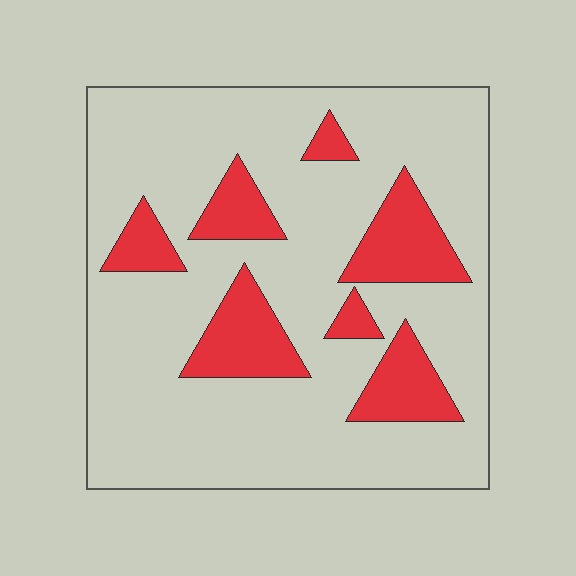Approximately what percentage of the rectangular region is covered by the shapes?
Approximately 20%.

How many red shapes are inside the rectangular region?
7.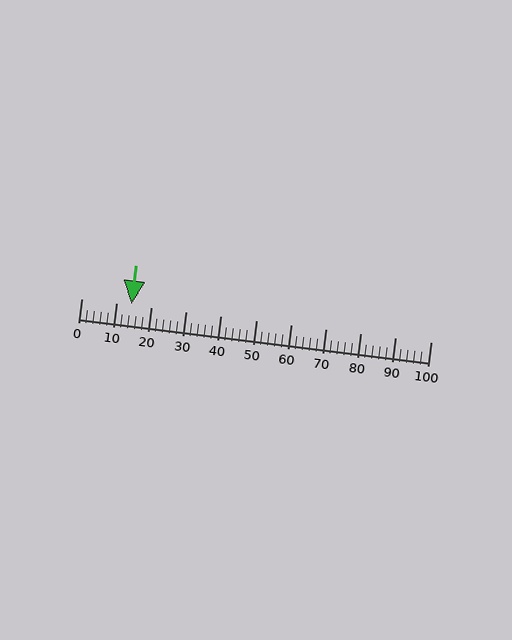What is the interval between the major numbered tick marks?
The major tick marks are spaced 10 units apart.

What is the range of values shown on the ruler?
The ruler shows values from 0 to 100.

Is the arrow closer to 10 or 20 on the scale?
The arrow is closer to 10.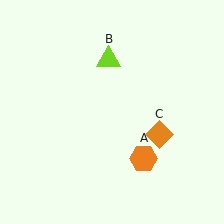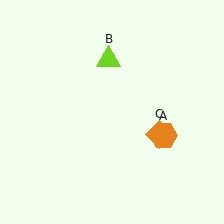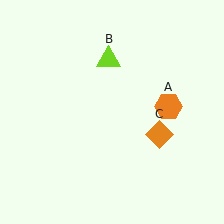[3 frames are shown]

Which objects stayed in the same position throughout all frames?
Lime triangle (object B) and orange diamond (object C) remained stationary.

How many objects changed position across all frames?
1 object changed position: orange hexagon (object A).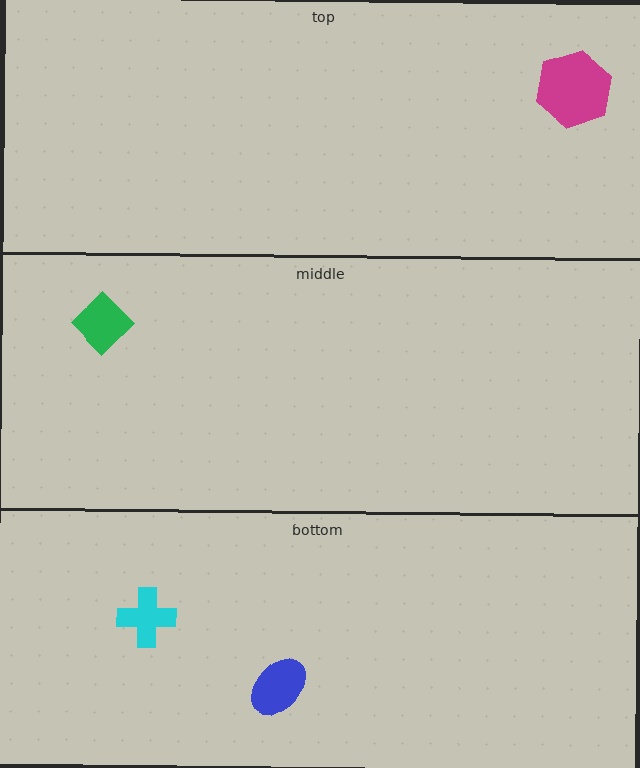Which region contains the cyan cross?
The bottom region.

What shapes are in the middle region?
The green diamond.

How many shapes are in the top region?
1.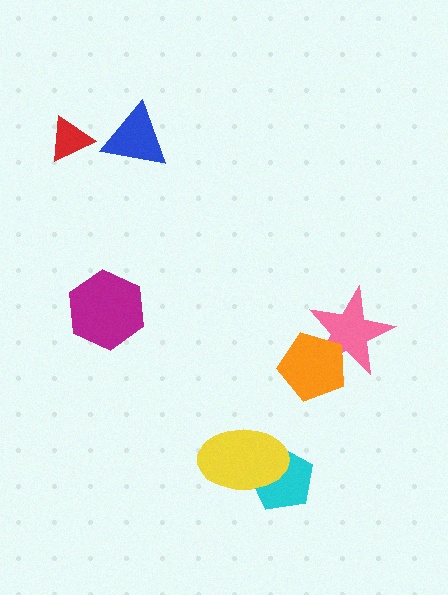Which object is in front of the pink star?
The orange pentagon is in front of the pink star.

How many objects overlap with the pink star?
1 object overlaps with the pink star.